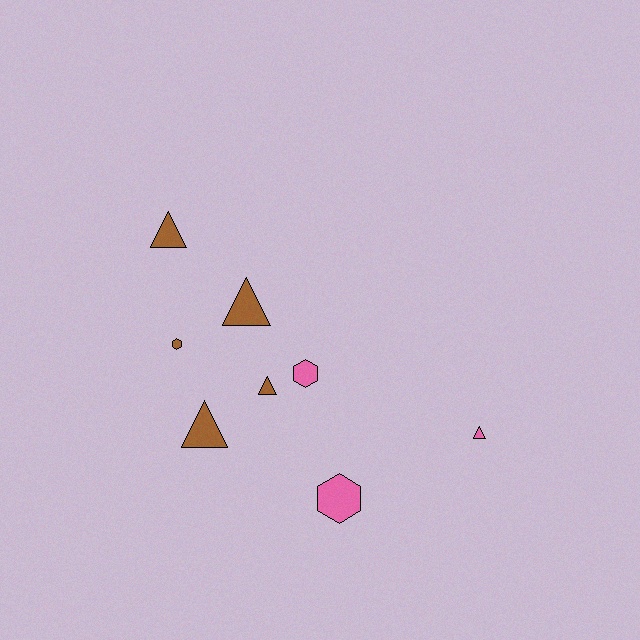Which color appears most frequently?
Brown, with 5 objects.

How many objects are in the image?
There are 8 objects.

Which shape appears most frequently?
Triangle, with 5 objects.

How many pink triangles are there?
There is 1 pink triangle.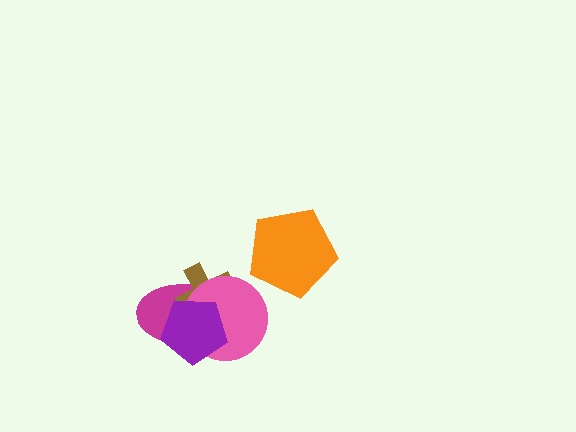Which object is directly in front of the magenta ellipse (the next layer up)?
The brown cross is directly in front of the magenta ellipse.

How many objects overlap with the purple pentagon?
3 objects overlap with the purple pentagon.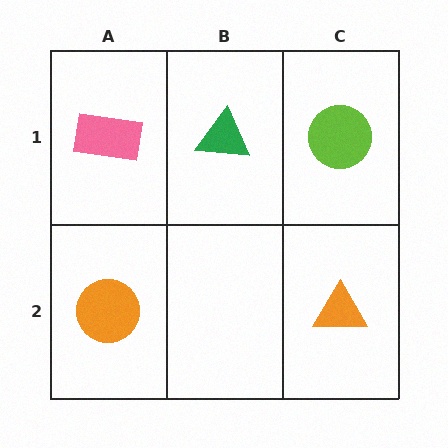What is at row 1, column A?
A pink rectangle.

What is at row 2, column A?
An orange circle.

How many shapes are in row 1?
3 shapes.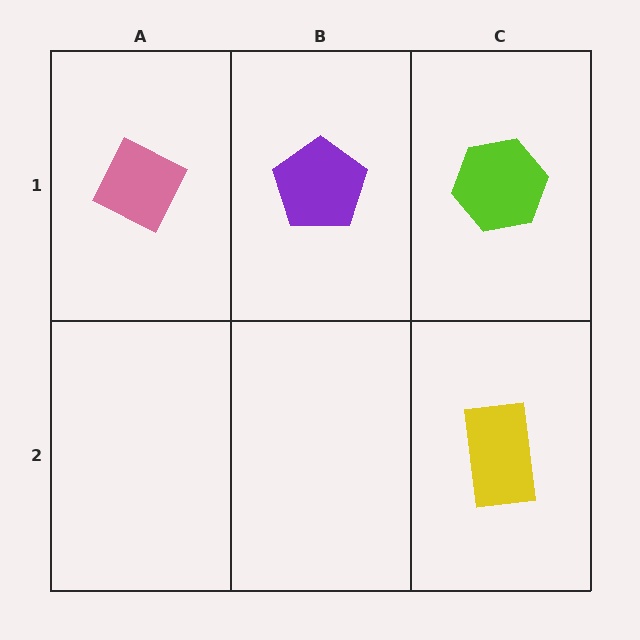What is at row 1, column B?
A purple pentagon.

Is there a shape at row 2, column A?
No, that cell is empty.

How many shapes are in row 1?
3 shapes.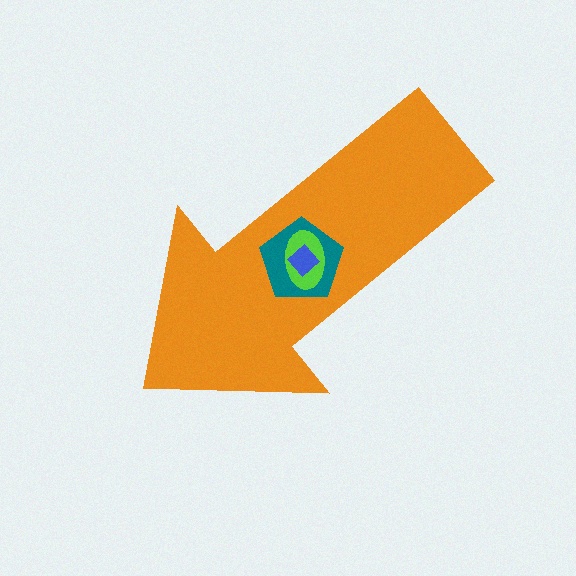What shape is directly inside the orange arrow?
The teal pentagon.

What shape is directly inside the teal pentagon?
The lime ellipse.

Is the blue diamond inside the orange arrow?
Yes.